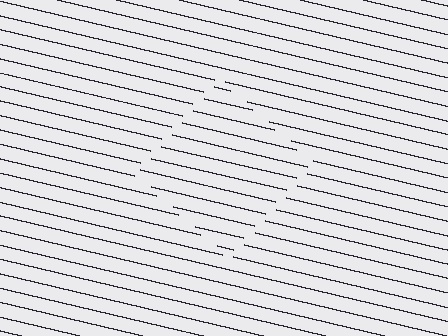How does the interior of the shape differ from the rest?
The interior of the shape contains the same grating, shifted by half a period — the contour is defined by the phase discontinuity where line-ends from the inner and outer gratings abut.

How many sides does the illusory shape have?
4 sides — the line-ends trace a square.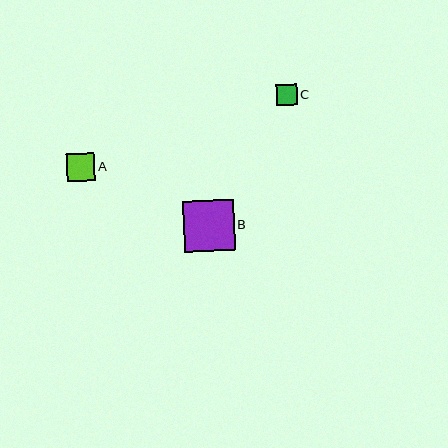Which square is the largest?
Square B is the largest with a size of approximately 51 pixels.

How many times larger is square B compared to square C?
Square B is approximately 2.4 times the size of square C.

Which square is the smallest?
Square C is the smallest with a size of approximately 21 pixels.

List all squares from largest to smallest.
From largest to smallest: B, A, C.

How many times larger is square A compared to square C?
Square A is approximately 1.3 times the size of square C.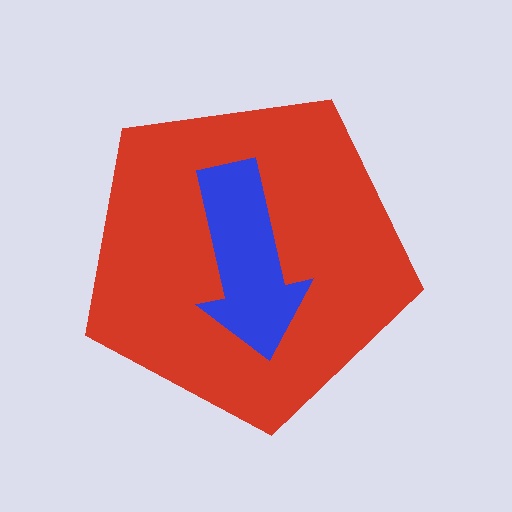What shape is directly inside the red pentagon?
The blue arrow.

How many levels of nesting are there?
2.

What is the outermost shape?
The red pentagon.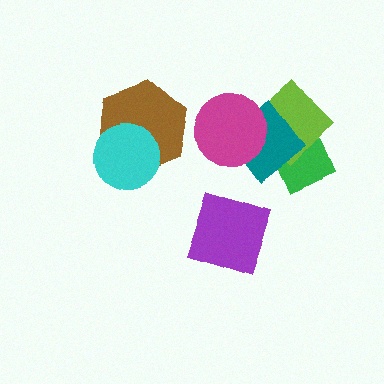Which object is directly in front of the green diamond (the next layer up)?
The lime diamond is directly in front of the green diamond.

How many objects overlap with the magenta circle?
2 objects overlap with the magenta circle.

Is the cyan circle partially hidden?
No, no other shape covers it.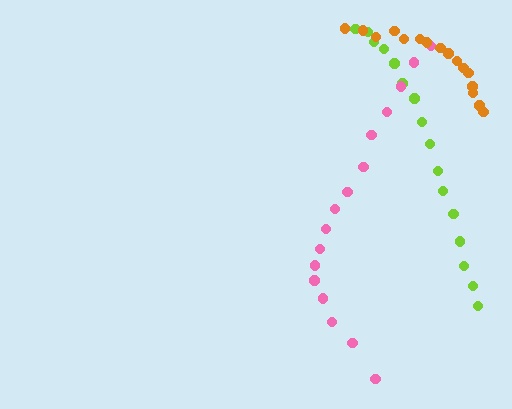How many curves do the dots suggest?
There are 3 distinct paths.